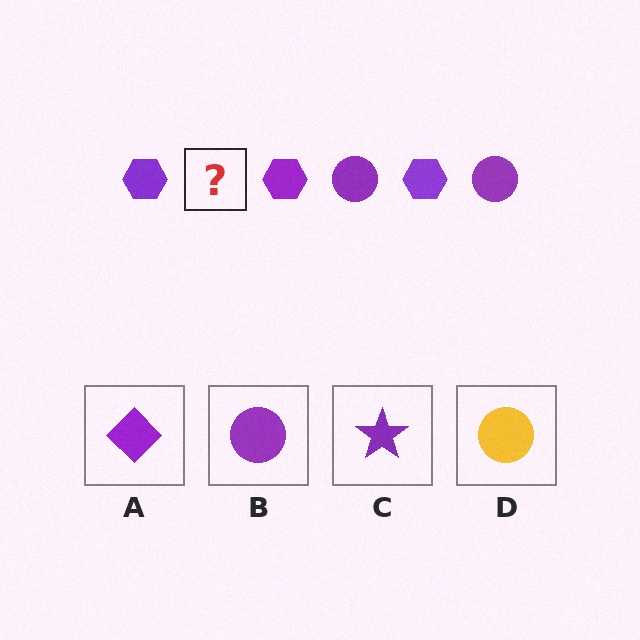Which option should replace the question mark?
Option B.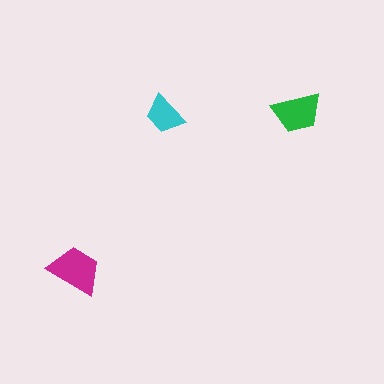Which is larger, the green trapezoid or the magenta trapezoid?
The magenta one.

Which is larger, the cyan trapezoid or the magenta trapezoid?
The magenta one.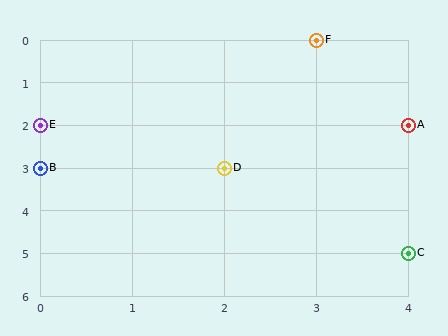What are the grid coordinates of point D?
Point D is at grid coordinates (2, 3).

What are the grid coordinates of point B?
Point B is at grid coordinates (0, 3).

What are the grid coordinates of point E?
Point E is at grid coordinates (0, 2).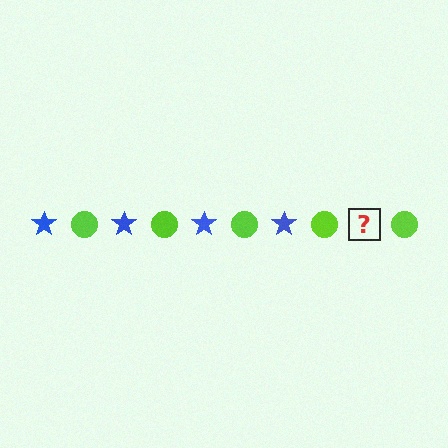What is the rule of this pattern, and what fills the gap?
The rule is that the pattern alternates between blue star and lime circle. The gap should be filled with a blue star.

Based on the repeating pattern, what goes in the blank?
The blank should be a blue star.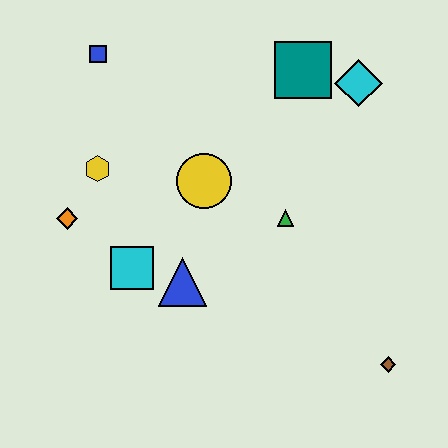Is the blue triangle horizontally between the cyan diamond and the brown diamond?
No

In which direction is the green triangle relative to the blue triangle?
The green triangle is to the right of the blue triangle.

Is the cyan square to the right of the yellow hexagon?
Yes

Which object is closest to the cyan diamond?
The teal square is closest to the cyan diamond.